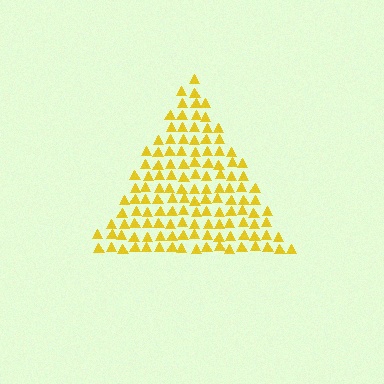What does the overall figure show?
The overall figure shows a triangle.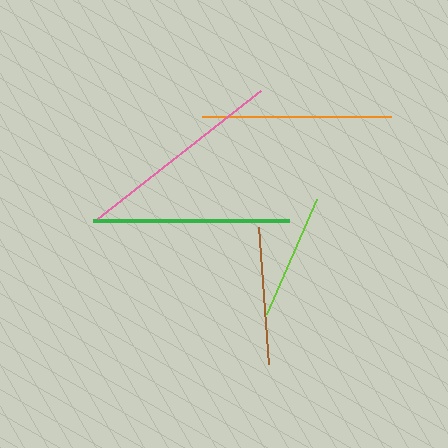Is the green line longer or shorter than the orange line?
The green line is longer than the orange line.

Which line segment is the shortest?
The lime line is the shortest at approximately 125 pixels.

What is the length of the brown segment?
The brown segment is approximately 137 pixels long.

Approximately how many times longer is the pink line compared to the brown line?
The pink line is approximately 1.5 times the length of the brown line.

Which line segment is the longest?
The pink line is the longest at approximately 208 pixels.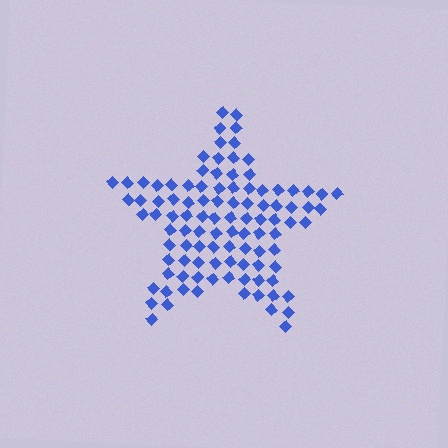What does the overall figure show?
The overall figure shows a star.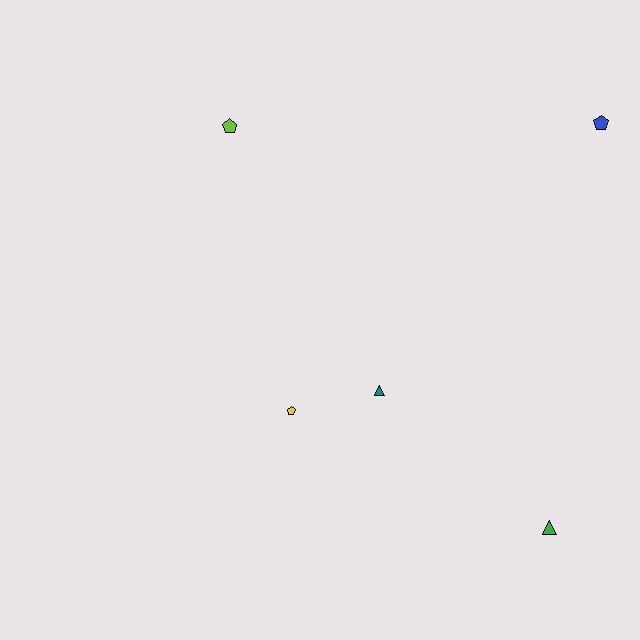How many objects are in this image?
There are 5 objects.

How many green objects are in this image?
There is 1 green object.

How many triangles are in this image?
There are 2 triangles.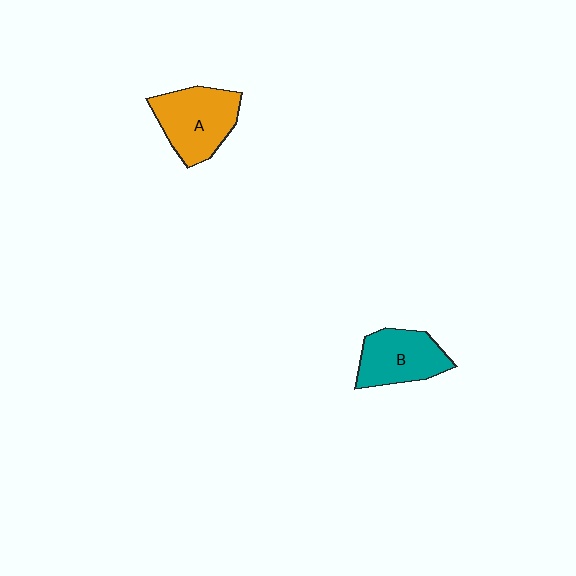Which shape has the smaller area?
Shape B (teal).